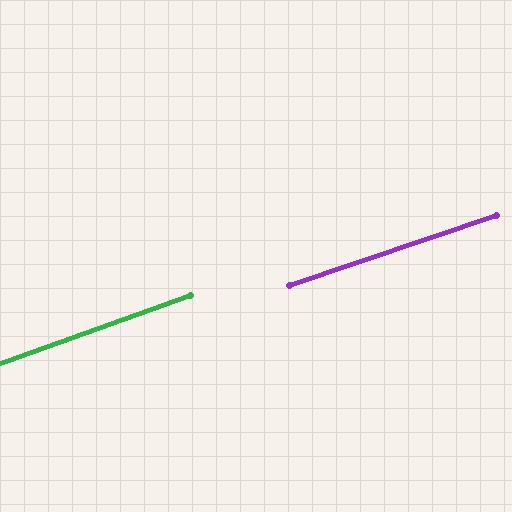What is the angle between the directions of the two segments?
Approximately 1 degree.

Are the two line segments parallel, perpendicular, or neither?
Parallel — their directions differ by only 1.0°.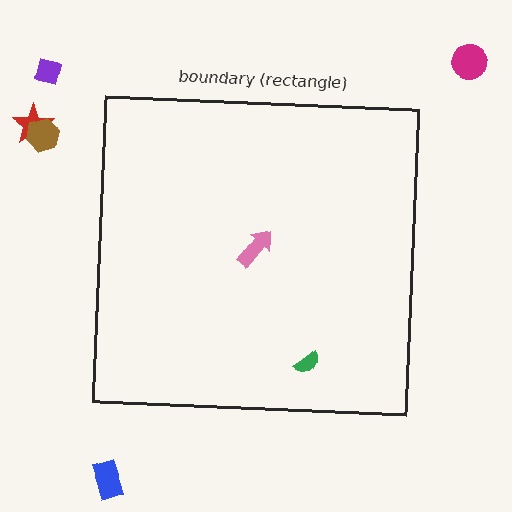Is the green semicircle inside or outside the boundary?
Inside.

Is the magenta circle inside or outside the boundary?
Outside.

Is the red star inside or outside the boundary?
Outside.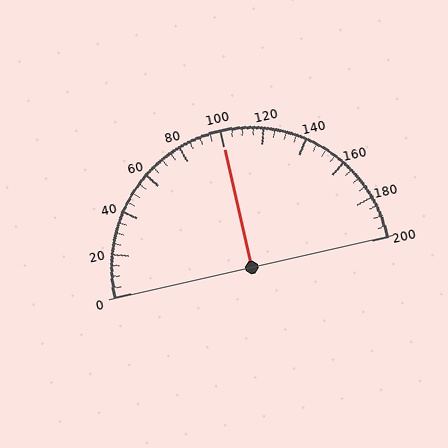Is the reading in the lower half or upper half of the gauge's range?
The reading is in the upper half of the range (0 to 200).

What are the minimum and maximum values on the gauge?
The gauge ranges from 0 to 200.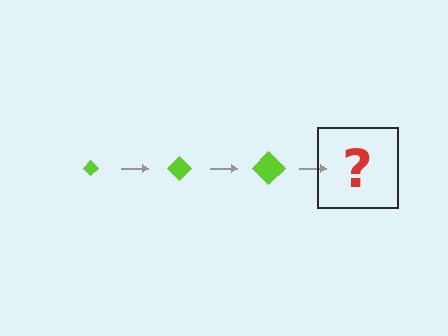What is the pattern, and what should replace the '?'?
The pattern is that the diamond gets progressively larger each step. The '?' should be a lime diamond, larger than the previous one.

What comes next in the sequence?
The next element should be a lime diamond, larger than the previous one.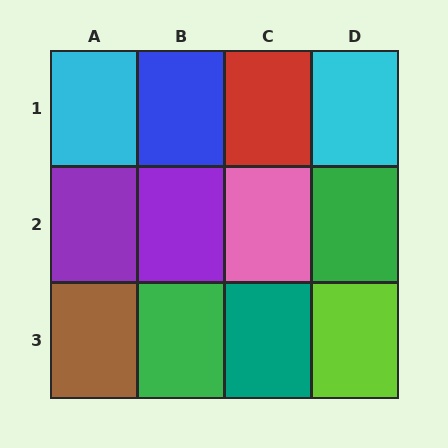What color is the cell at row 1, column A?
Cyan.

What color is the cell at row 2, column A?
Purple.